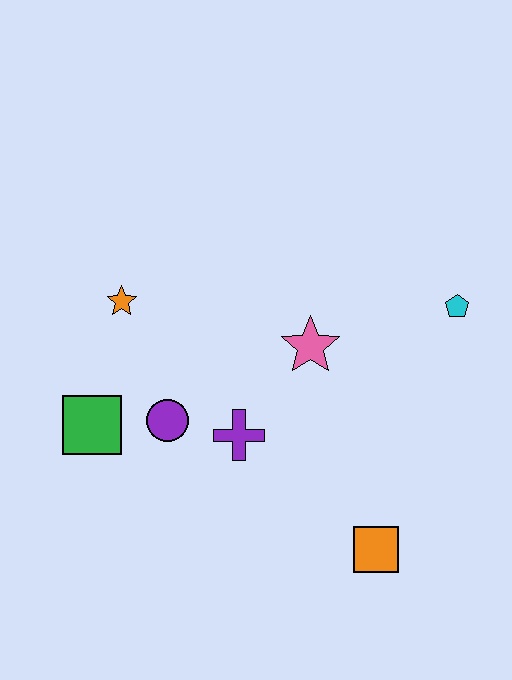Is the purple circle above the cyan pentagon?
No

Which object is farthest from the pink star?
The green square is farthest from the pink star.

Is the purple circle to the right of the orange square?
No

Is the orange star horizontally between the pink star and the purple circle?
No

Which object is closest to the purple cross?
The purple circle is closest to the purple cross.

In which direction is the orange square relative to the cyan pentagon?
The orange square is below the cyan pentagon.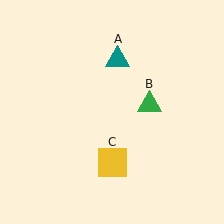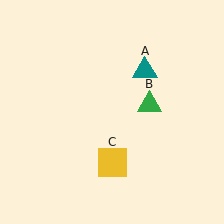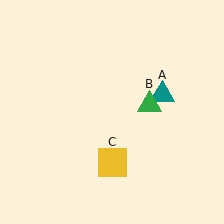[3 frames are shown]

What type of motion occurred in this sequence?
The teal triangle (object A) rotated clockwise around the center of the scene.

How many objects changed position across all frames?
1 object changed position: teal triangle (object A).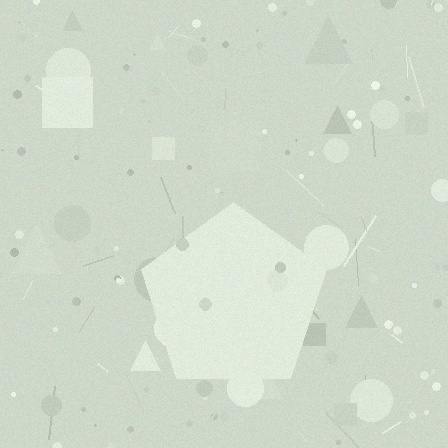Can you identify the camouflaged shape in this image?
The camouflaged shape is a pentagon.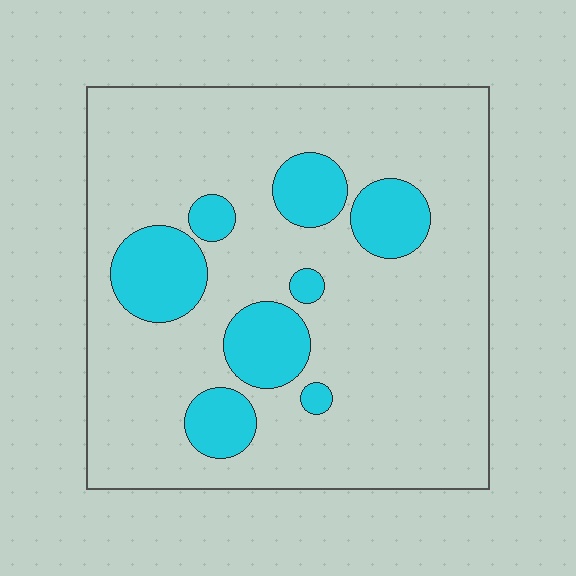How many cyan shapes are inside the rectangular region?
8.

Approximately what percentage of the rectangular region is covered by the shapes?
Approximately 20%.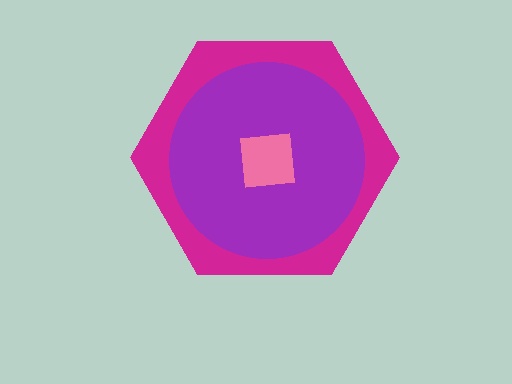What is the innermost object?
The pink square.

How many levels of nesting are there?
3.